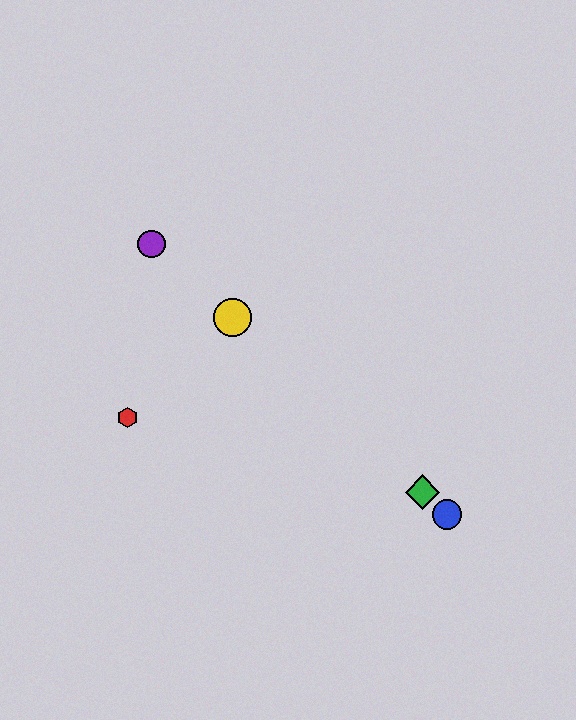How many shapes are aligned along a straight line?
4 shapes (the blue circle, the green diamond, the yellow circle, the purple circle) are aligned along a straight line.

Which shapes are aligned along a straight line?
The blue circle, the green diamond, the yellow circle, the purple circle are aligned along a straight line.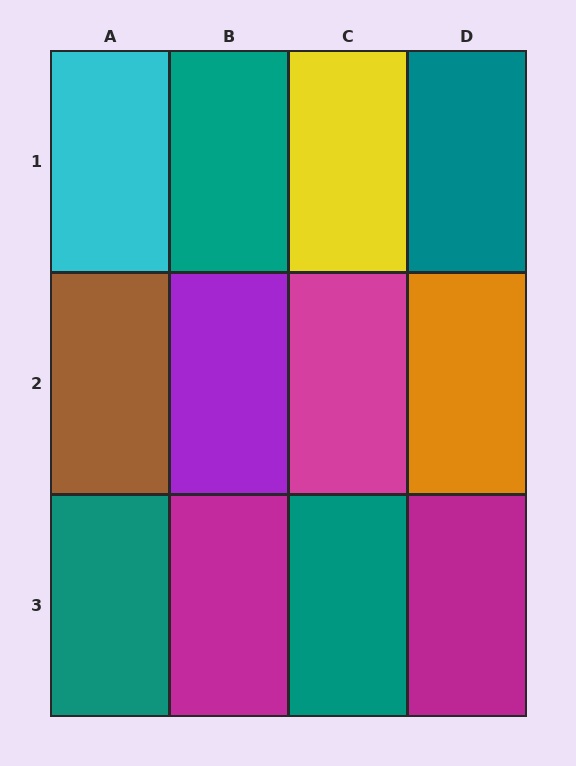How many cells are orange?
1 cell is orange.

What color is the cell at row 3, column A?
Teal.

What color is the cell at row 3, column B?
Magenta.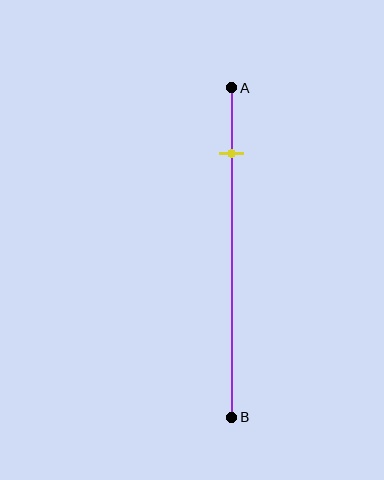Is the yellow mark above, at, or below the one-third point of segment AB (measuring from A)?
The yellow mark is above the one-third point of segment AB.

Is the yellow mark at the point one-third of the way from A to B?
No, the mark is at about 20% from A, not at the 33% one-third point.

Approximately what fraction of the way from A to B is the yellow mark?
The yellow mark is approximately 20% of the way from A to B.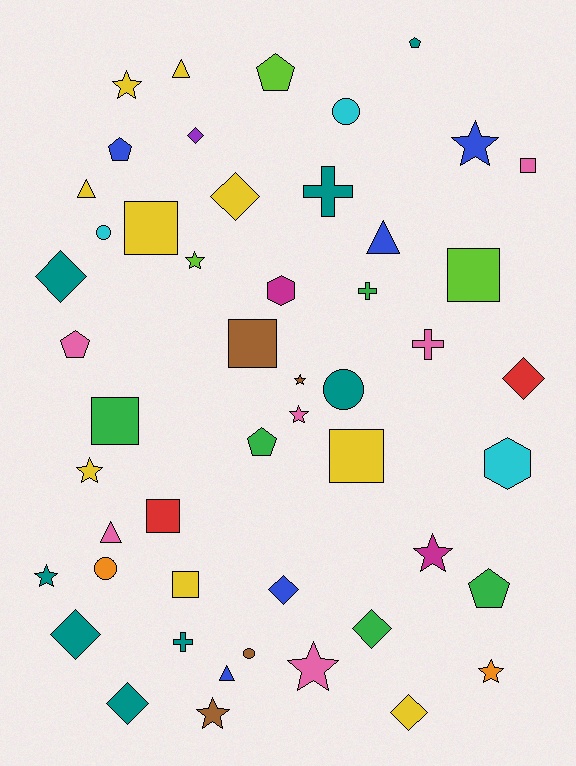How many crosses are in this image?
There are 4 crosses.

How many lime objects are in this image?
There are 3 lime objects.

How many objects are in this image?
There are 50 objects.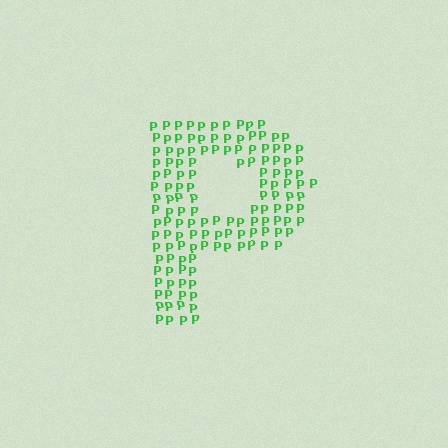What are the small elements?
The small elements are letter P's.